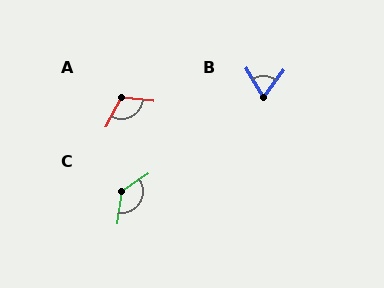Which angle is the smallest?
B, at approximately 68 degrees.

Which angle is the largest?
C, at approximately 133 degrees.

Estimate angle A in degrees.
Approximately 112 degrees.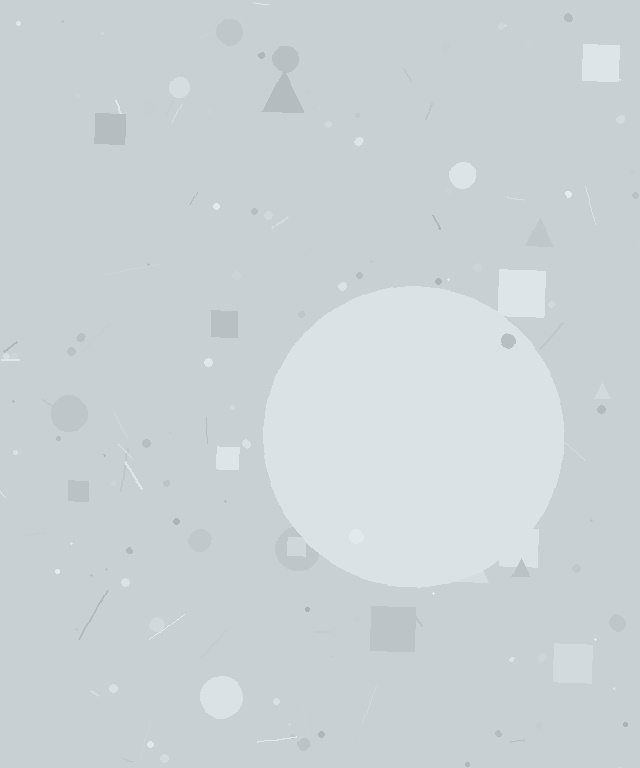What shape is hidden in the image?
A circle is hidden in the image.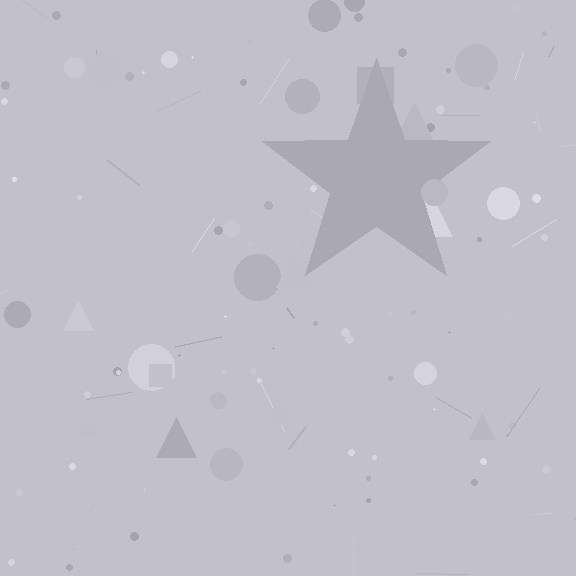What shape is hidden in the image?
A star is hidden in the image.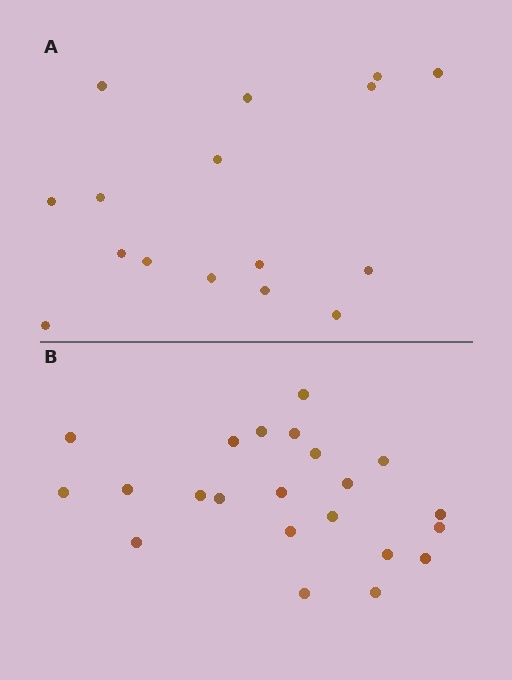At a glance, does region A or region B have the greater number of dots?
Region B (the bottom region) has more dots.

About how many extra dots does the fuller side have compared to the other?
Region B has about 6 more dots than region A.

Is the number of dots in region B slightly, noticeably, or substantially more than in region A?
Region B has noticeably more, but not dramatically so. The ratio is roughly 1.4 to 1.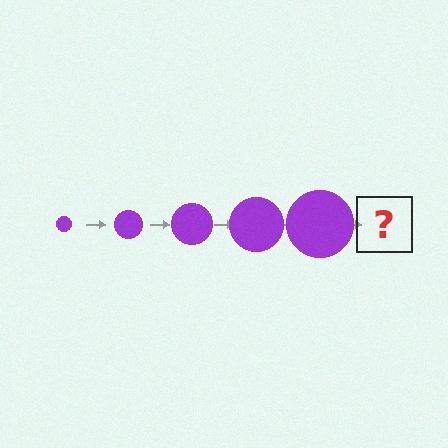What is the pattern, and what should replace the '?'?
The pattern is that the circle gets progressively larger each step. The '?' should be a purple circle, larger than the previous one.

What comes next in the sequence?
The next element should be a purple circle, larger than the previous one.